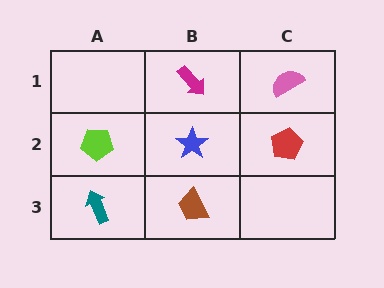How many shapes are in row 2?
3 shapes.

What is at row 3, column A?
A teal arrow.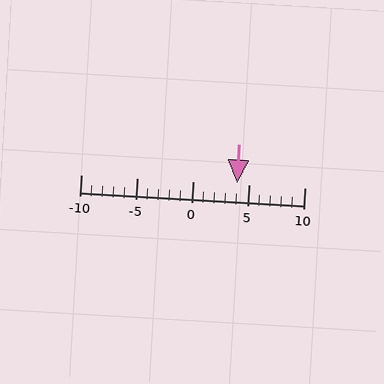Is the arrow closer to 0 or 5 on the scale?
The arrow is closer to 5.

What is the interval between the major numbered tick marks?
The major tick marks are spaced 5 units apart.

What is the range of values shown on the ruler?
The ruler shows values from -10 to 10.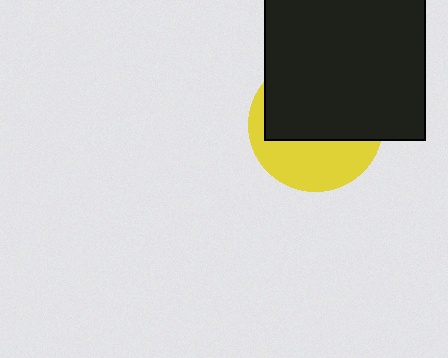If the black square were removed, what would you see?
You would see the complete yellow circle.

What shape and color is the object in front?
The object in front is a black square.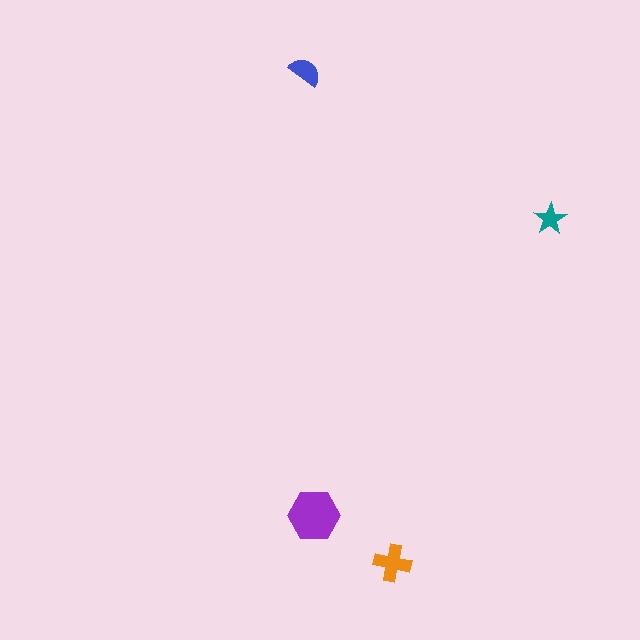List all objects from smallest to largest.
The teal star, the blue semicircle, the orange cross, the purple hexagon.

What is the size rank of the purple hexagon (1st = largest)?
1st.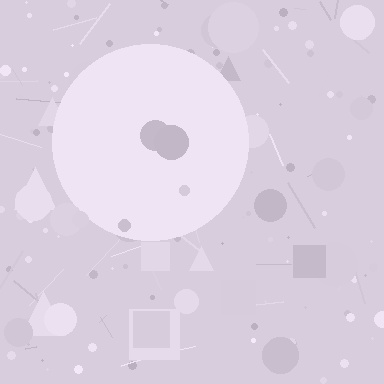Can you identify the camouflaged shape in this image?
The camouflaged shape is a circle.